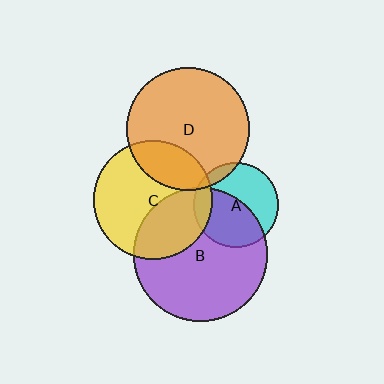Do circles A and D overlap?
Yes.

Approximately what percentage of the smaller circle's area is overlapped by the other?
Approximately 10%.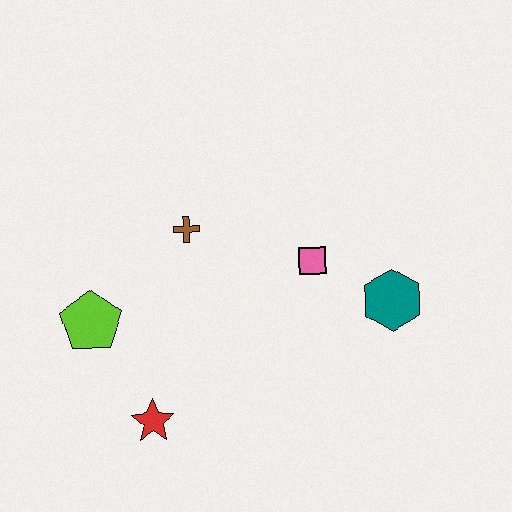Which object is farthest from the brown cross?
The teal hexagon is farthest from the brown cross.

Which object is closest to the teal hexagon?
The pink square is closest to the teal hexagon.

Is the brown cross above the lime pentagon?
Yes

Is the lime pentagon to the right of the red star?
No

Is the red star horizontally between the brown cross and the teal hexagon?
No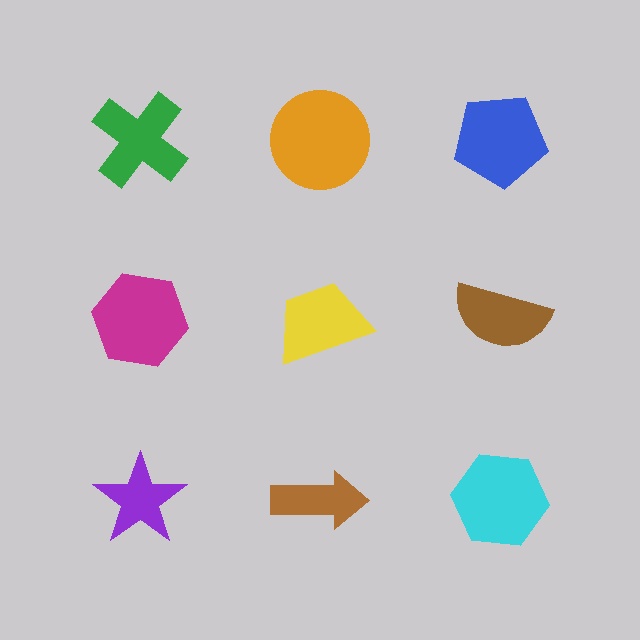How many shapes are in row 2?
3 shapes.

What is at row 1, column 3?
A blue pentagon.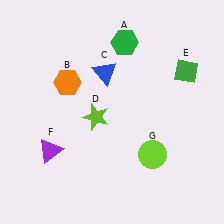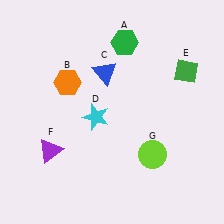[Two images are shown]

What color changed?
The star (D) changed from lime in Image 1 to cyan in Image 2.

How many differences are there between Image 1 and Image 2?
There is 1 difference between the two images.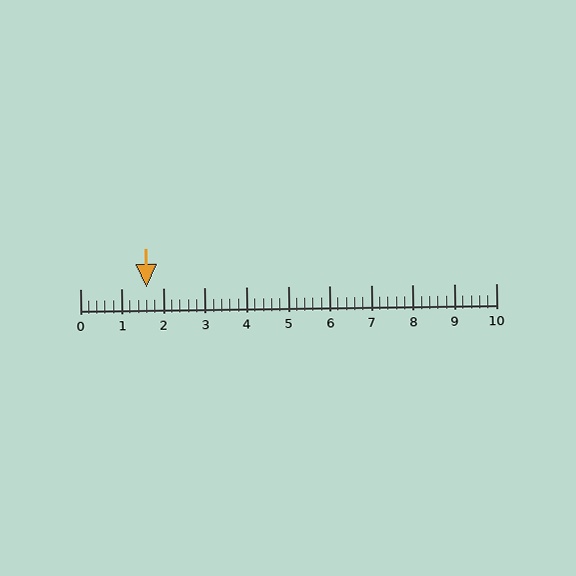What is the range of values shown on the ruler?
The ruler shows values from 0 to 10.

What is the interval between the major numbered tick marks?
The major tick marks are spaced 1 units apart.